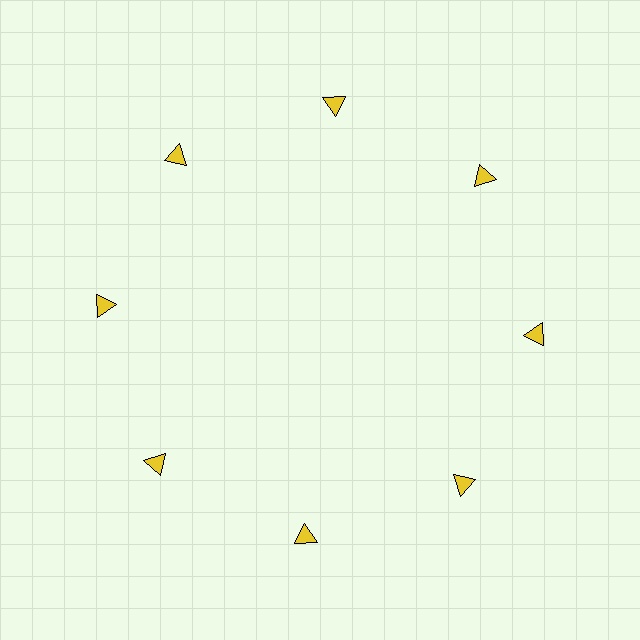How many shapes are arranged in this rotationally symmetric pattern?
There are 8 shapes, arranged in 8 groups of 1.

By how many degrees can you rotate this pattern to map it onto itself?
The pattern maps onto itself every 45 degrees of rotation.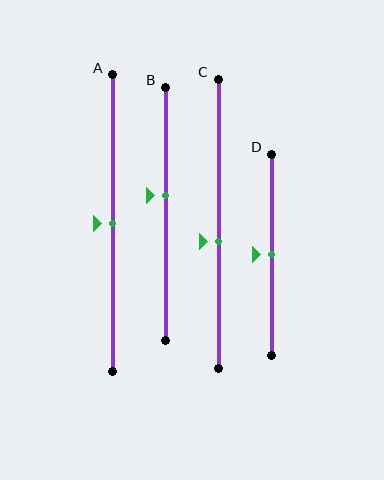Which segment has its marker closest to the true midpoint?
Segment A has its marker closest to the true midpoint.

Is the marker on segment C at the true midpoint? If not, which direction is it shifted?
No, the marker on segment C is shifted downward by about 6% of the segment length.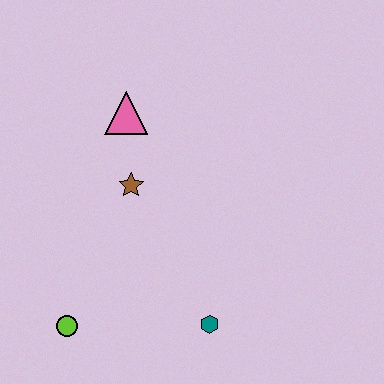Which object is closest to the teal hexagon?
The lime circle is closest to the teal hexagon.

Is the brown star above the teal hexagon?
Yes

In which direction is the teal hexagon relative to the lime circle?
The teal hexagon is to the right of the lime circle.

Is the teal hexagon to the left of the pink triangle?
No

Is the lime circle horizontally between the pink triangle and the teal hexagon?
No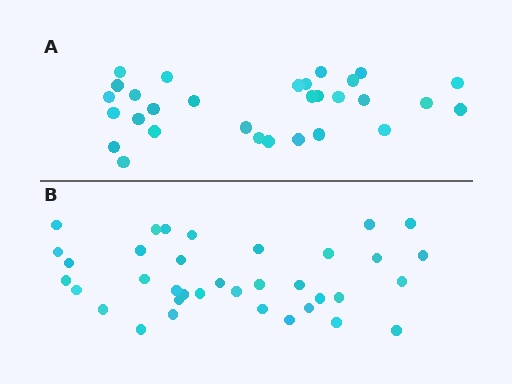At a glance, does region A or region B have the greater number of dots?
Region B (the bottom region) has more dots.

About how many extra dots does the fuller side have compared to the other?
Region B has about 6 more dots than region A.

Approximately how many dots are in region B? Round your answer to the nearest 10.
About 40 dots. (The exact count is 36, which rounds to 40.)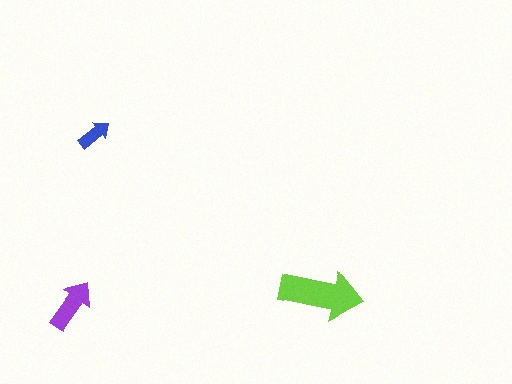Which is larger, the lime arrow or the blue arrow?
The lime one.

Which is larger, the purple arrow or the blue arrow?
The purple one.